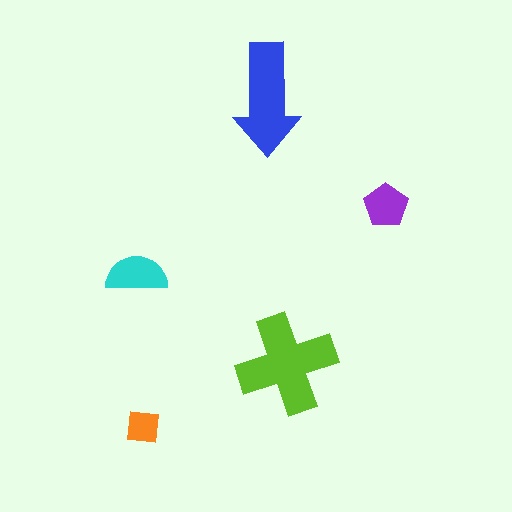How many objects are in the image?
There are 5 objects in the image.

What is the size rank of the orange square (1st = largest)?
5th.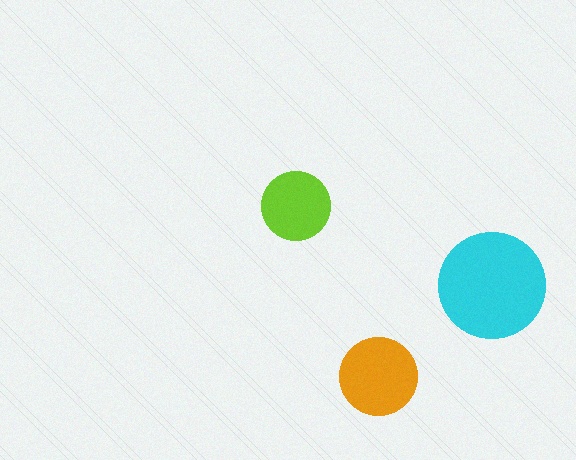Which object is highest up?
The lime circle is topmost.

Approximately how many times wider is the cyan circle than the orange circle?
About 1.5 times wider.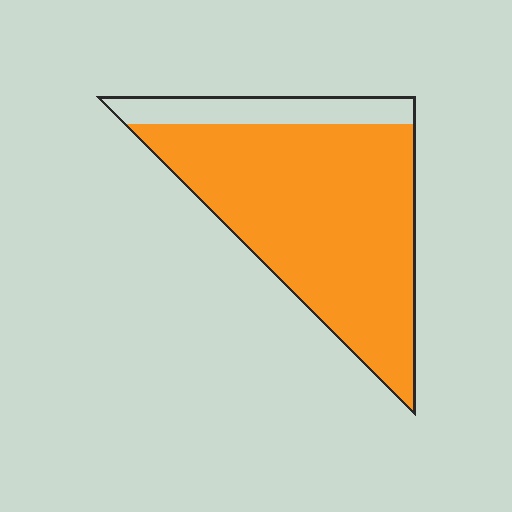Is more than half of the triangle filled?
Yes.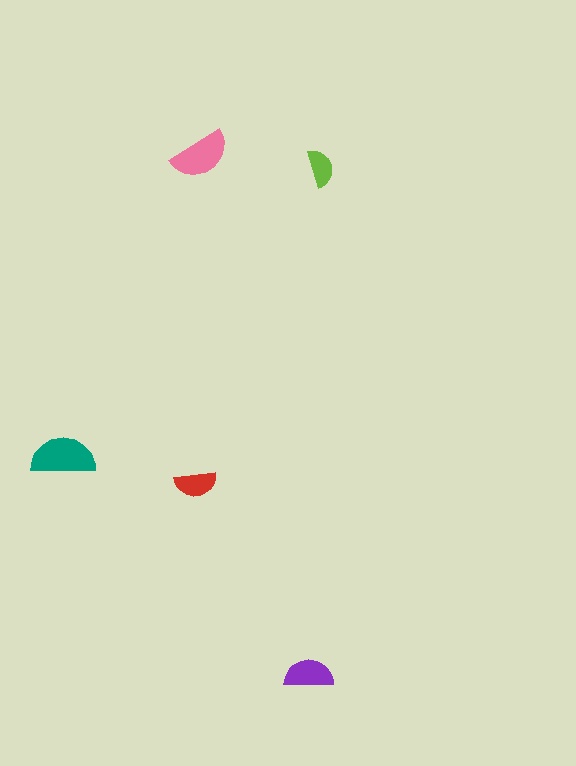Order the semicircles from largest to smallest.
the teal one, the pink one, the purple one, the red one, the lime one.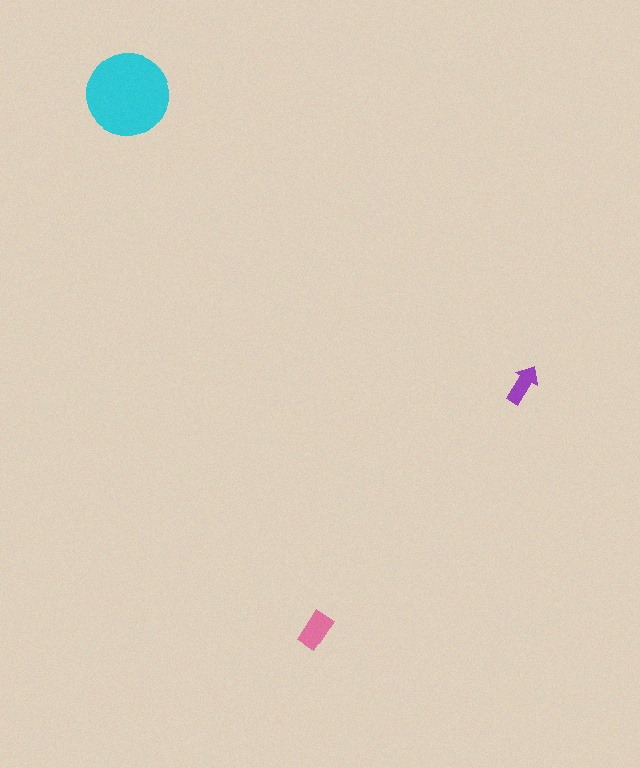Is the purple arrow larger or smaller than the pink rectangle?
Smaller.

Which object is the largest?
The cyan circle.